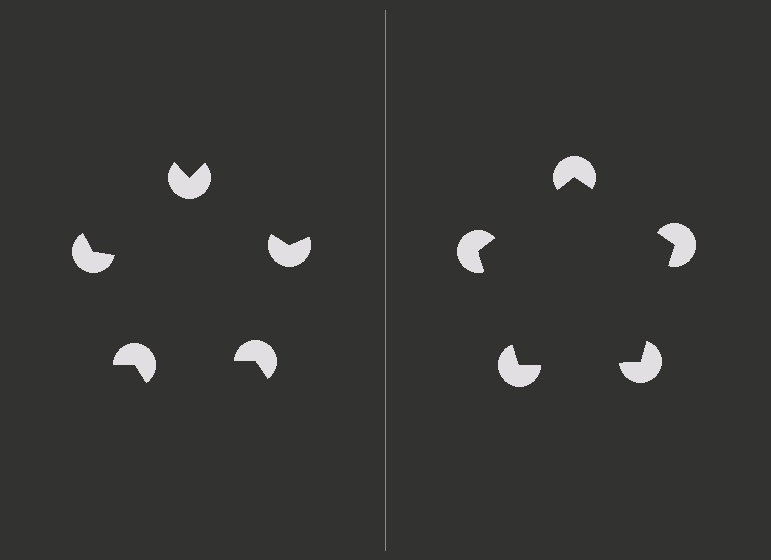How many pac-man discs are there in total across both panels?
10 — 5 on each side.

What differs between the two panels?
The pac-man discs are positioned identically on both sides; only the wedge orientations differ. On the right they align to a pentagon; on the left they are misaligned.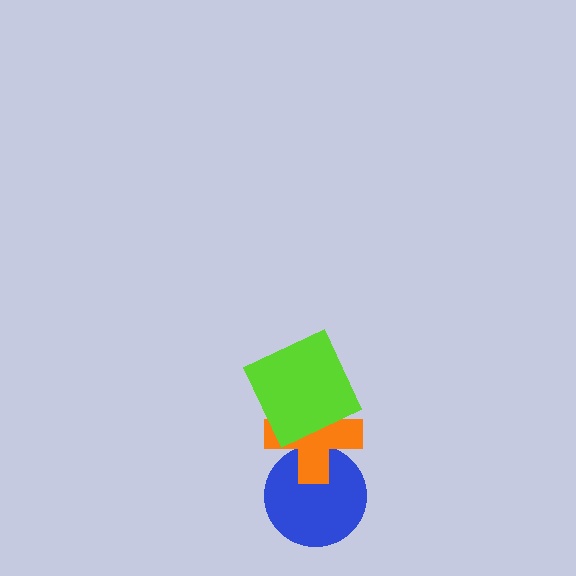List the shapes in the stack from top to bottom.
From top to bottom: the lime square, the orange cross, the blue circle.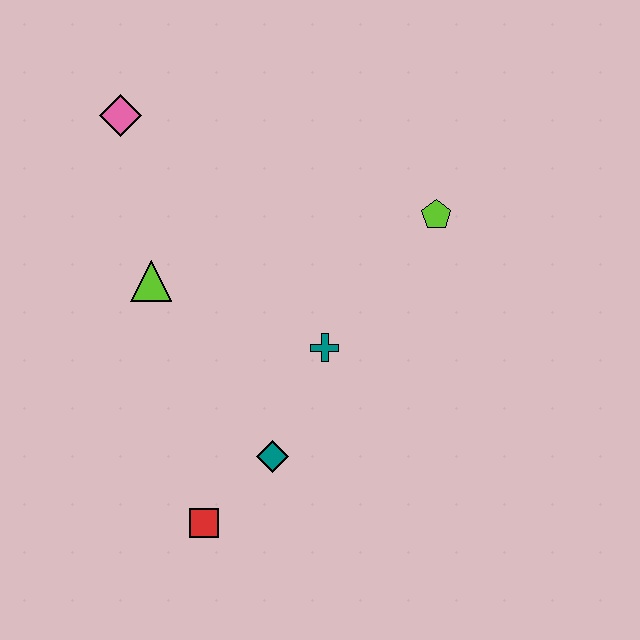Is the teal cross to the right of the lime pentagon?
No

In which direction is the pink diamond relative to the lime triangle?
The pink diamond is above the lime triangle.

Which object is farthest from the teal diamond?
The pink diamond is farthest from the teal diamond.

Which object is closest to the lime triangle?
The pink diamond is closest to the lime triangle.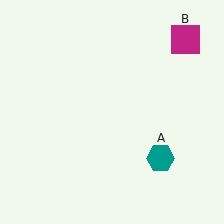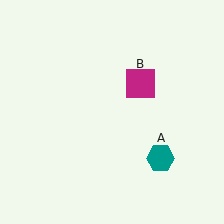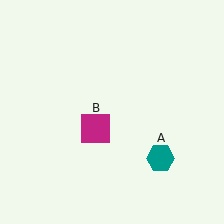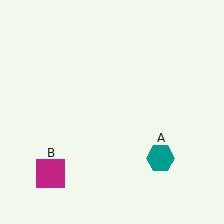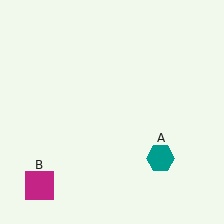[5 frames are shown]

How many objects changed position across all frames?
1 object changed position: magenta square (object B).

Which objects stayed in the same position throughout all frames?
Teal hexagon (object A) remained stationary.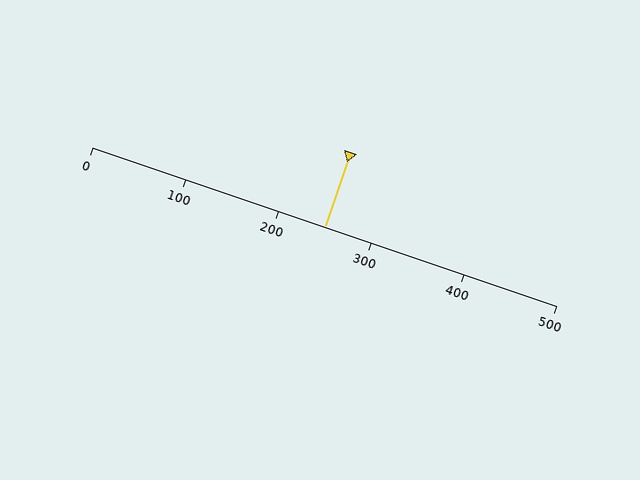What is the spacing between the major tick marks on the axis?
The major ticks are spaced 100 apart.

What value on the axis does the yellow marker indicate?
The marker indicates approximately 250.